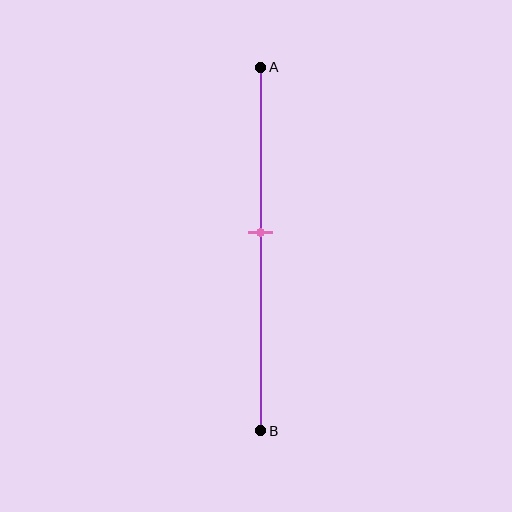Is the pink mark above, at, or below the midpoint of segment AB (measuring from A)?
The pink mark is above the midpoint of segment AB.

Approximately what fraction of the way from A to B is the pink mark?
The pink mark is approximately 45% of the way from A to B.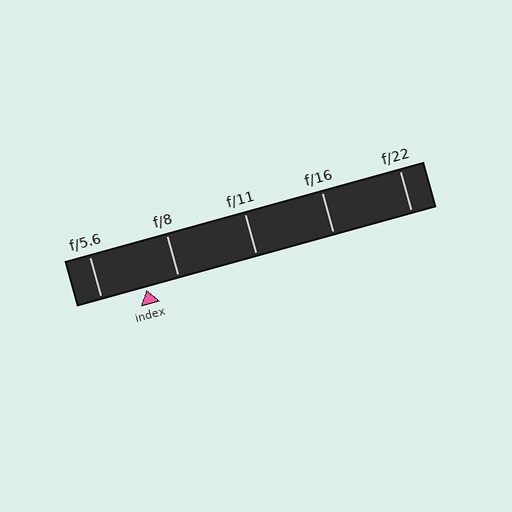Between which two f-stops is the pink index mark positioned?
The index mark is between f/5.6 and f/8.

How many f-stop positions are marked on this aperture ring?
There are 5 f-stop positions marked.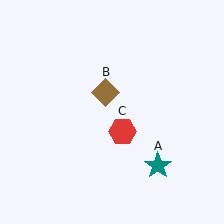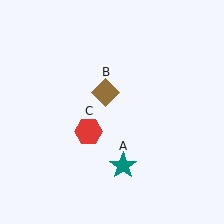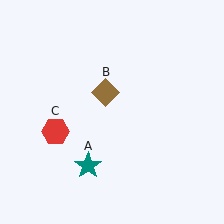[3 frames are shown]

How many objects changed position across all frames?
2 objects changed position: teal star (object A), red hexagon (object C).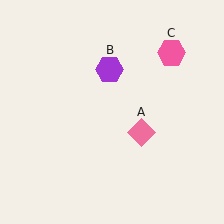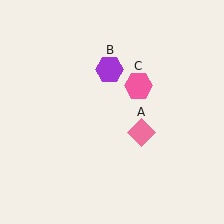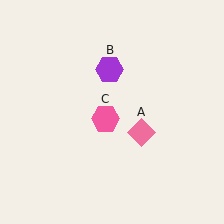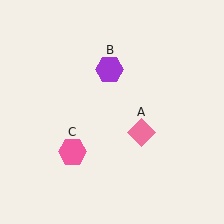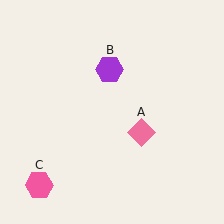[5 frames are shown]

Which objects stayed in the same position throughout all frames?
Pink diamond (object A) and purple hexagon (object B) remained stationary.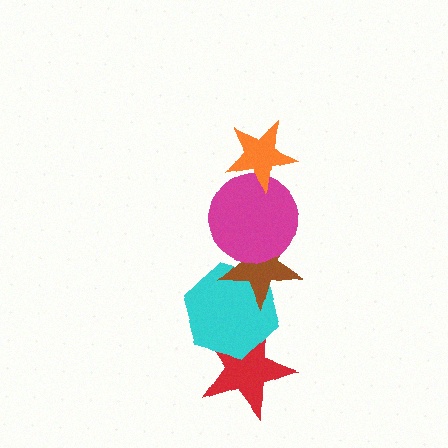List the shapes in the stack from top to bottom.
From top to bottom: the orange star, the magenta circle, the brown star, the cyan hexagon, the red star.